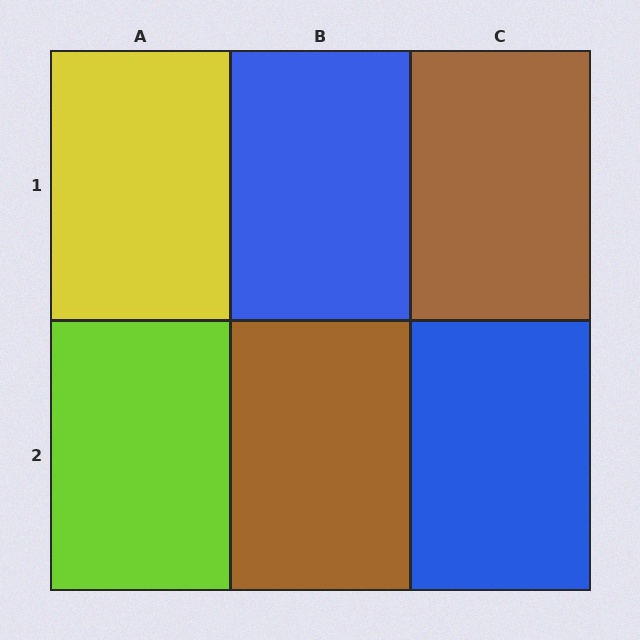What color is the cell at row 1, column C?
Brown.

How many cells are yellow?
1 cell is yellow.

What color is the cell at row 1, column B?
Blue.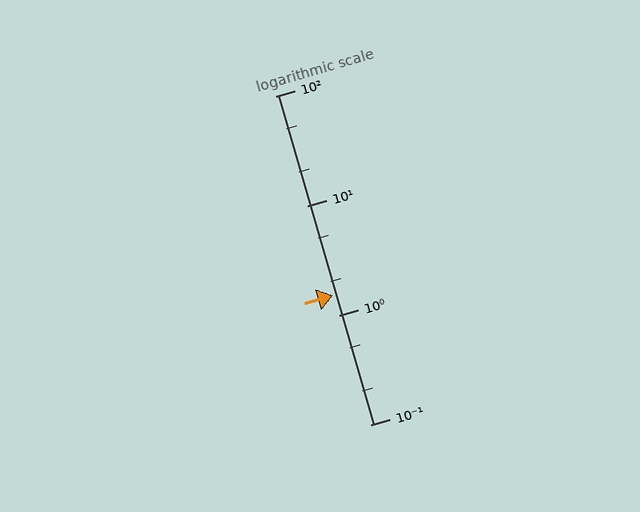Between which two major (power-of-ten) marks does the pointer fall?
The pointer is between 1 and 10.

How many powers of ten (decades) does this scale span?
The scale spans 3 decades, from 0.1 to 100.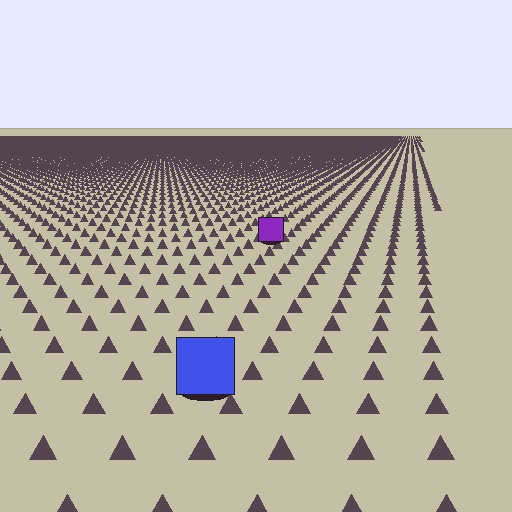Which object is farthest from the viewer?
The purple square is farthest from the viewer. It appears smaller and the ground texture around it is denser.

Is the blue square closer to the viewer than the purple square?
Yes. The blue square is closer — you can tell from the texture gradient: the ground texture is coarser near it.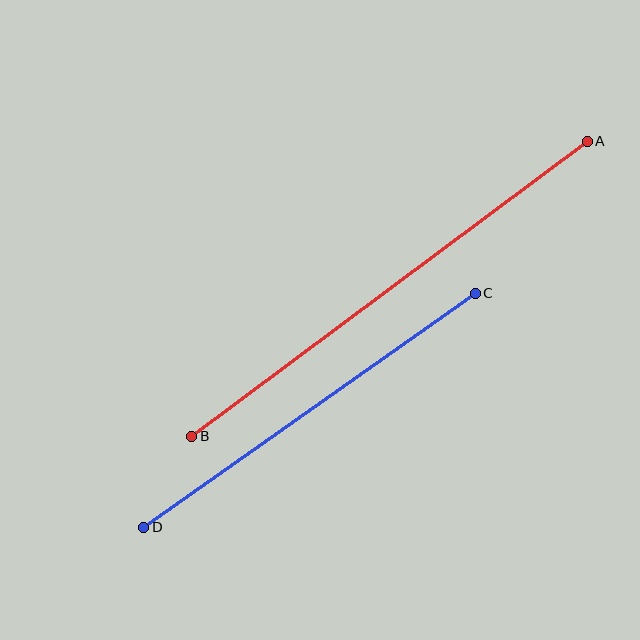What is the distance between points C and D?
The distance is approximately 406 pixels.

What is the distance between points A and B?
The distance is approximately 493 pixels.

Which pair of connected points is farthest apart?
Points A and B are farthest apart.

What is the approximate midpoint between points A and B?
The midpoint is at approximately (390, 289) pixels.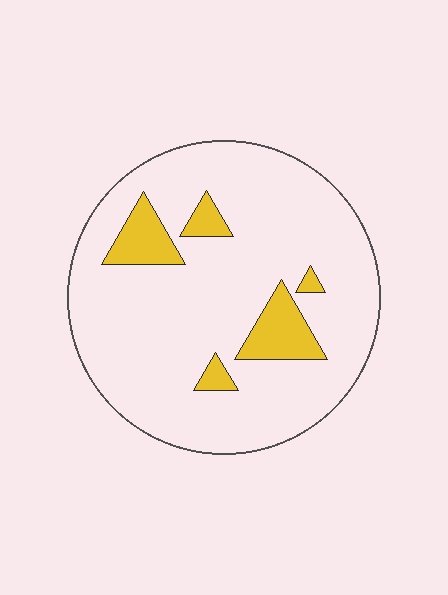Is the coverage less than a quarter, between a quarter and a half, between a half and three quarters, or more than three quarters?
Less than a quarter.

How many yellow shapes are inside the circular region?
5.